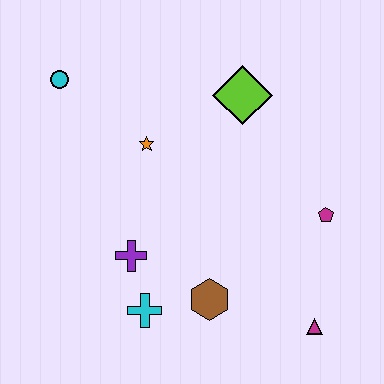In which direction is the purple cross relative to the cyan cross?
The purple cross is above the cyan cross.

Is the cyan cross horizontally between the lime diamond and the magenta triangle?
No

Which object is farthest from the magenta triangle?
The cyan circle is farthest from the magenta triangle.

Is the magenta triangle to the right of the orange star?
Yes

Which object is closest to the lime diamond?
The orange star is closest to the lime diamond.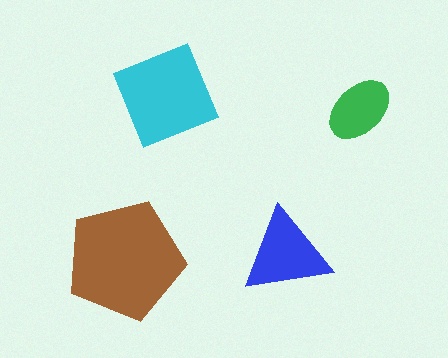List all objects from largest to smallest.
The brown pentagon, the cyan diamond, the blue triangle, the green ellipse.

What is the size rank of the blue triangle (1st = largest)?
3rd.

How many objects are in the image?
There are 4 objects in the image.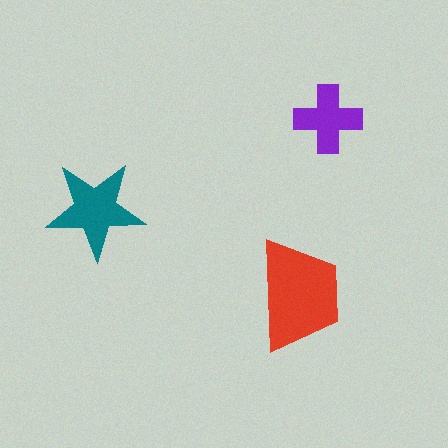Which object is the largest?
The red trapezoid.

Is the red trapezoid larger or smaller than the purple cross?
Larger.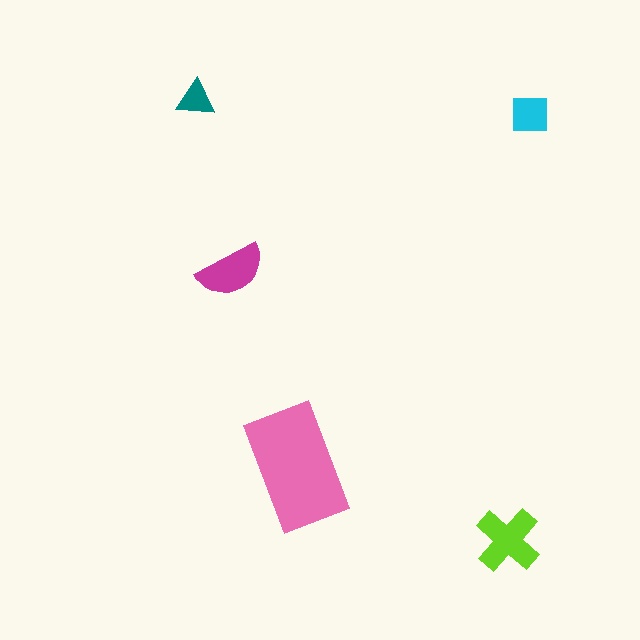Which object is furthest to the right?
The cyan square is rightmost.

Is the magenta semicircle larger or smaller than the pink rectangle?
Smaller.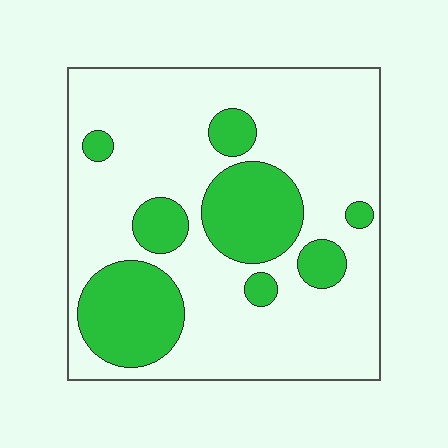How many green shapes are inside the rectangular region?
8.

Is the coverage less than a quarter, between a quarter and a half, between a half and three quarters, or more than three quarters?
Between a quarter and a half.